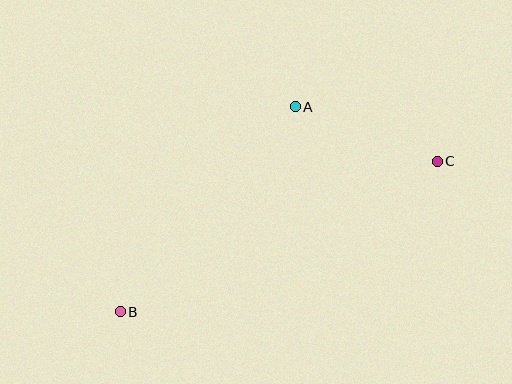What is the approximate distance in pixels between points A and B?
The distance between A and B is approximately 270 pixels.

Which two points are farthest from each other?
Points B and C are farthest from each other.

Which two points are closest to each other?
Points A and C are closest to each other.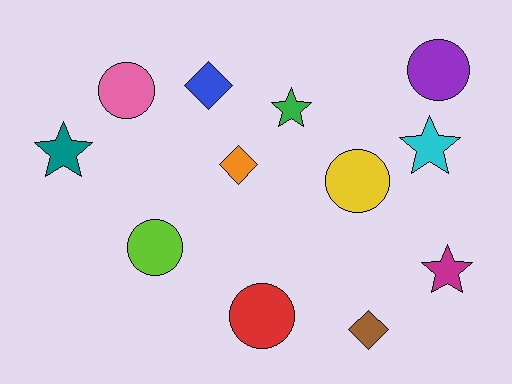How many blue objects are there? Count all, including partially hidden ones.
There is 1 blue object.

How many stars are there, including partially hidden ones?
There are 4 stars.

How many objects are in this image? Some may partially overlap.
There are 12 objects.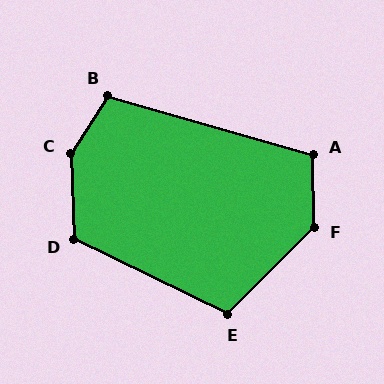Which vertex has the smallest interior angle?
A, at approximately 106 degrees.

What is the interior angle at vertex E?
Approximately 109 degrees (obtuse).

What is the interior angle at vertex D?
Approximately 118 degrees (obtuse).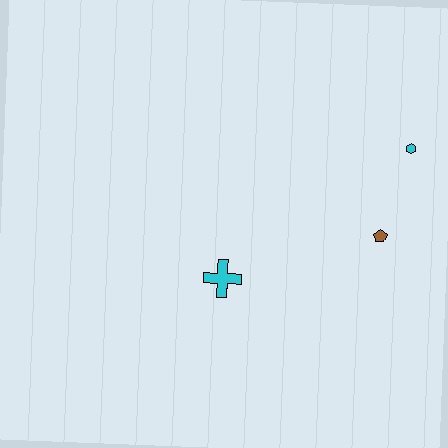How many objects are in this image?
There are 3 objects.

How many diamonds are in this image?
There are no diamonds.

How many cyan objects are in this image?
There are 2 cyan objects.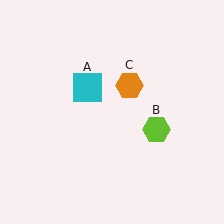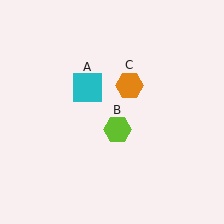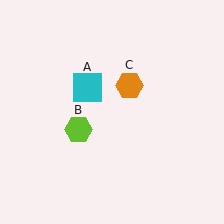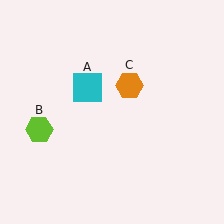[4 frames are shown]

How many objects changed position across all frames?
1 object changed position: lime hexagon (object B).